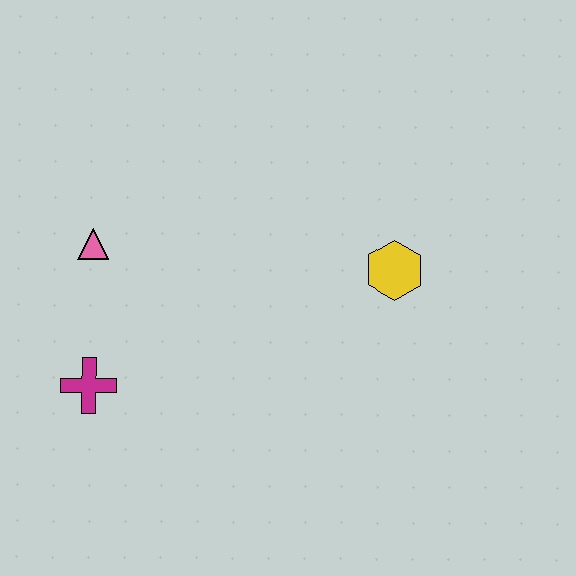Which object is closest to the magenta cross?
The pink triangle is closest to the magenta cross.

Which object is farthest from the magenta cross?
The yellow hexagon is farthest from the magenta cross.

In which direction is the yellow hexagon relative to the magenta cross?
The yellow hexagon is to the right of the magenta cross.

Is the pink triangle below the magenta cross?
No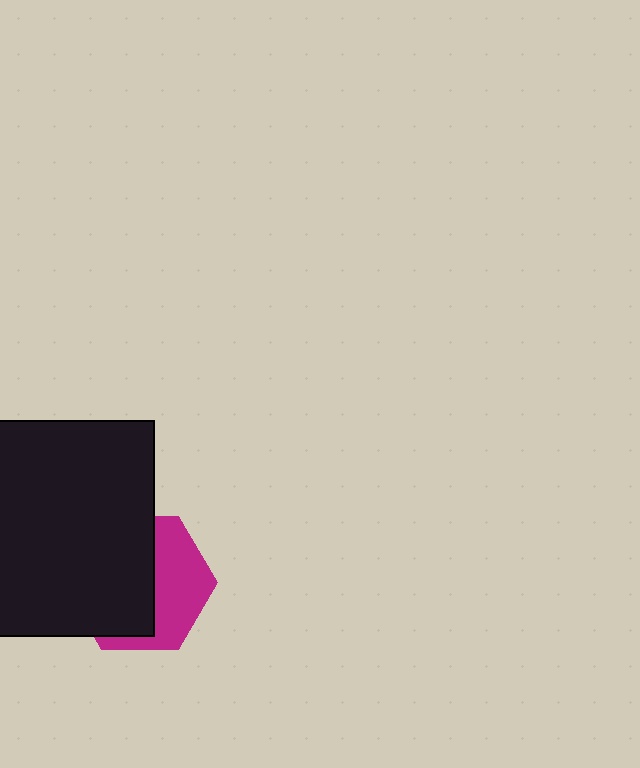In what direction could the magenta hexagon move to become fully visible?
The magenta hexagon could move right. That would shift it out from behind the black square entirely.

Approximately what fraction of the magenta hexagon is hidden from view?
Roughly 59% of the magenta hexagon is hidden behind the black square.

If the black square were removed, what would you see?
You would see the complete magenta hexagon.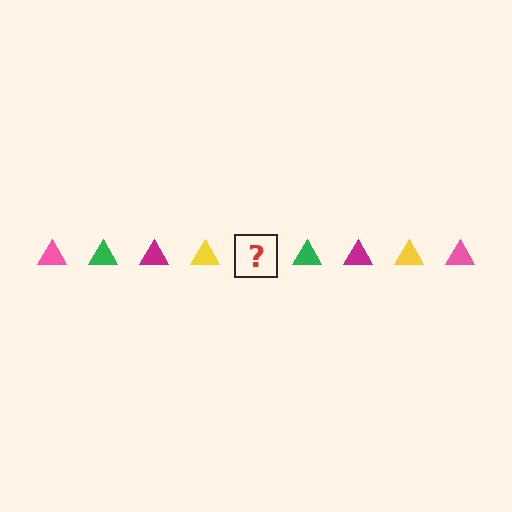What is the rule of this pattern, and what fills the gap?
The rule is that the pattern cycles through pink, green, magenta, yellow triangles. The gap should be filled with a pink triangle.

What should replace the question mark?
The question mark should be replaced with a pink triangle.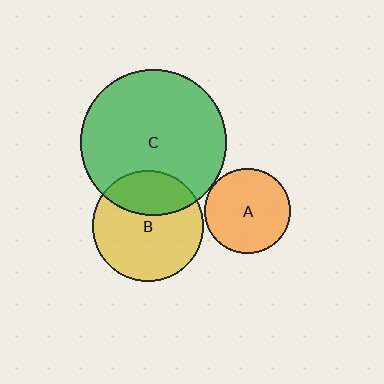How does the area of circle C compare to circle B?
Approximately 1.7 times.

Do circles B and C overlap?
Yes.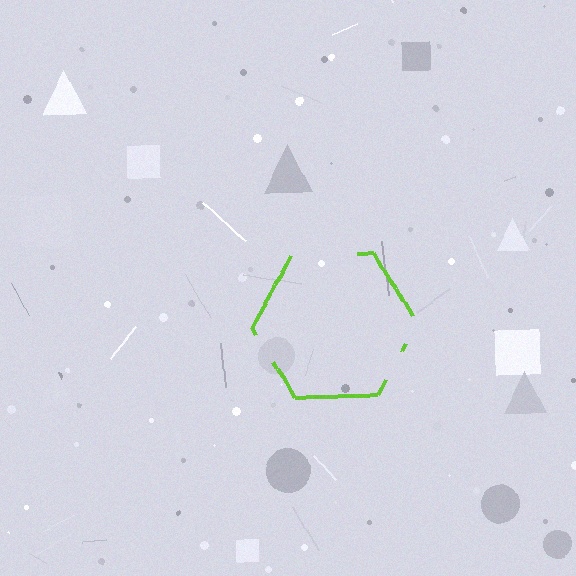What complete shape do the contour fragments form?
The contour fragments form a hexagon.